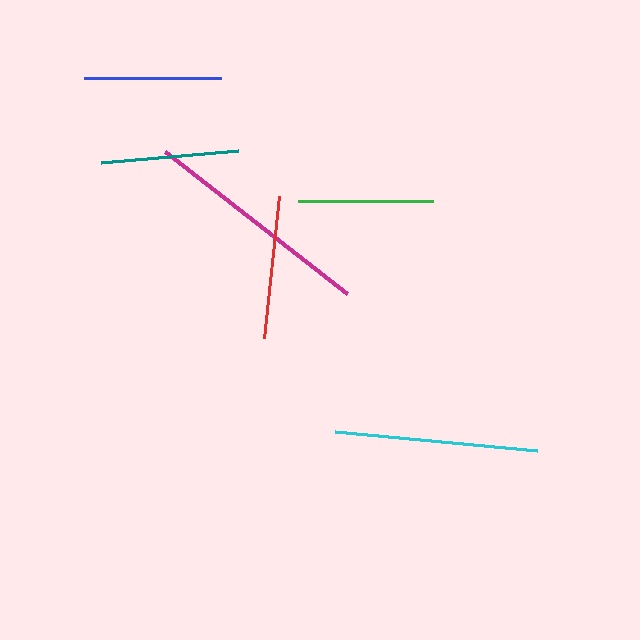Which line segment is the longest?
The magenta line is the longest at approximately 231 pixels.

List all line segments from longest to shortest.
From longest to shortest: magenta, cyan, red, blue, teal, green.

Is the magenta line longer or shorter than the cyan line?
The magenta line is longer than the cyan line.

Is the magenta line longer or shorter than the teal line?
The magenta line is longer than the teal line.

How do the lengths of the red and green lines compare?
The red and green lines are approximately the same length.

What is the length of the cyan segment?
The cyan segment is approximately 203 pixels long.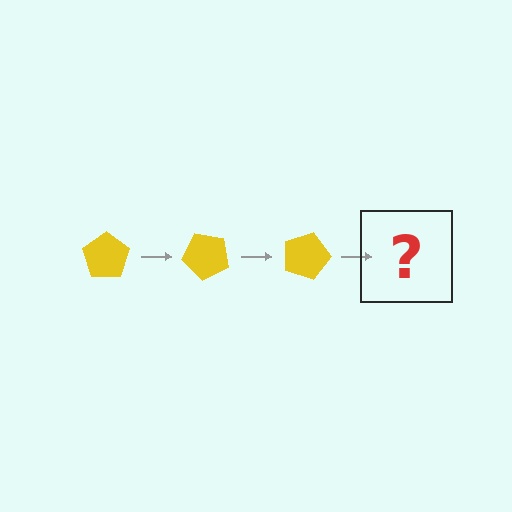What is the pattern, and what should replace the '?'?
The pattern is that the pentagon rotates 45 degrees each step. The '?' should be a yellow pentagon rotated 135 degrees.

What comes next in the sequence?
The next element should be a yellow pentagon rotated 135 degrees.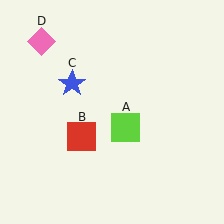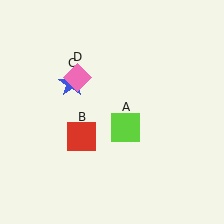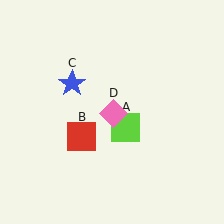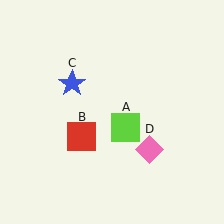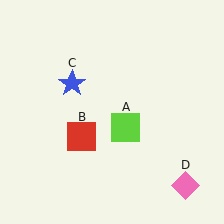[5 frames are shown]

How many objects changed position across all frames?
1 object changed position: pink diamond (object D).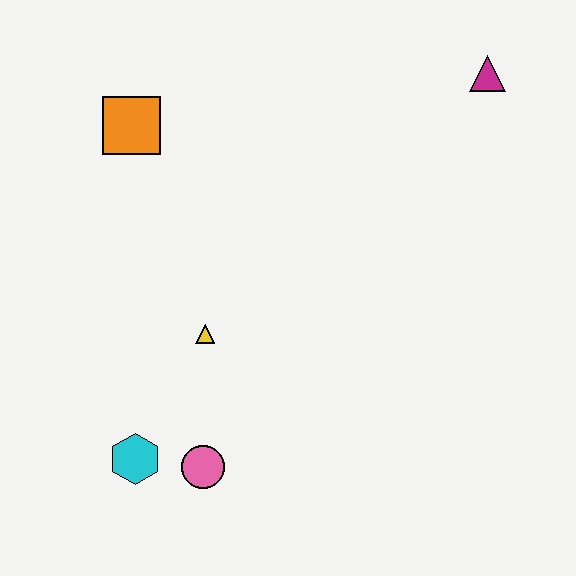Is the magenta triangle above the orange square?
Yes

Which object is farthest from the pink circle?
The magenta triangle is farthest from the pink circle.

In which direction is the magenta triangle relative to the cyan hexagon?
The magenta triangle is above the cyan hexagon.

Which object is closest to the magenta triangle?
The orange square is closest to the magenta triangle.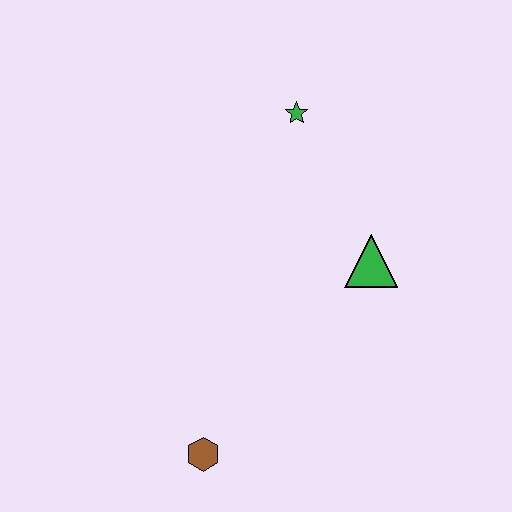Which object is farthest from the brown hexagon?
The green star is farthest from the brown hexagon.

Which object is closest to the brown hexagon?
The green triangle is closest to the brown hexagon.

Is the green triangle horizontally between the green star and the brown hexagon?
No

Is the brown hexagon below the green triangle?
Yes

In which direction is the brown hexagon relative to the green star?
The brown hexagon is below the green star.